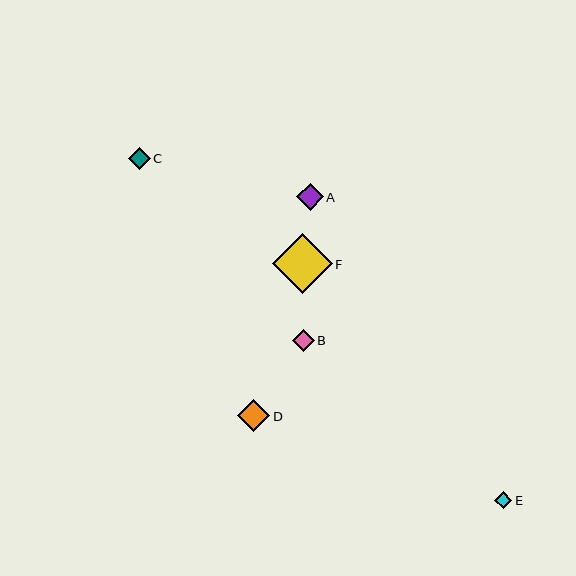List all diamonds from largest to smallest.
From largest to smallest: F, D, A, B, C, E.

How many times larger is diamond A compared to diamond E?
Diamond A is approximately 1.6 times the size of diamond E.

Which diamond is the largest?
Diamond F is the largest with a size of approximately 59 pixels.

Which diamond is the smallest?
Diamond E is the smallest with a size of approximately 17 pixels.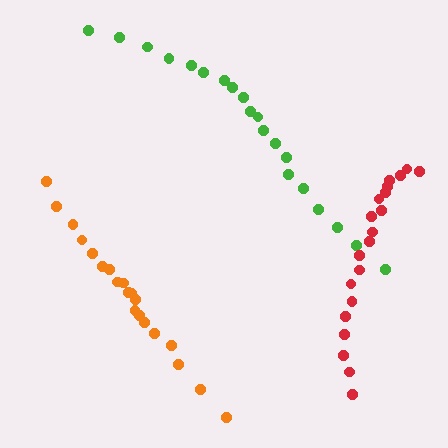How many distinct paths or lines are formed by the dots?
There are 3 distinct paths.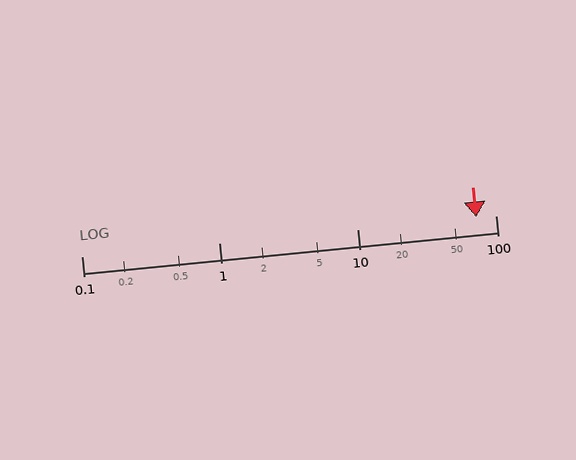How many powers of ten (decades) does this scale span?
The scale spans 3 decades, from 0.1 to 100.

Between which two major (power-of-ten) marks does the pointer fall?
The pointer is between 10 and 100.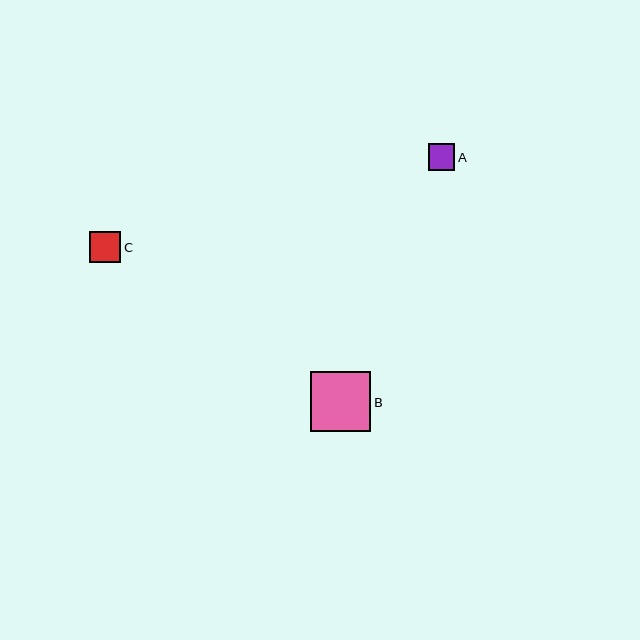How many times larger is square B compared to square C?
Square B is approximately 1.9 times the size of square C.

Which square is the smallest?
Square A is the smallest with a size of approximately 27 pixels.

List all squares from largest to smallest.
From largest to smallest: B, C, A.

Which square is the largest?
Square B is the largest with a size of approximately 60 pixels.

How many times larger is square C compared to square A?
Square C is approximately 1.2 times the size of square A.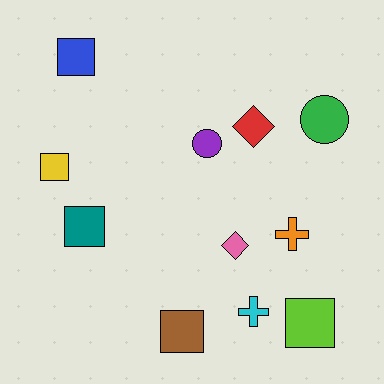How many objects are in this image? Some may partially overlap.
There are 11 objects.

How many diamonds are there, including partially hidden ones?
There are 2 diamonds.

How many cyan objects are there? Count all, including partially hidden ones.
There is 1 cyan object.